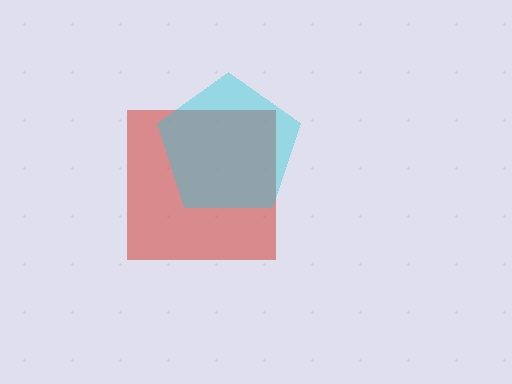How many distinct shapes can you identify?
There are 2 distinct shapes: a red square, a cyan pentagon.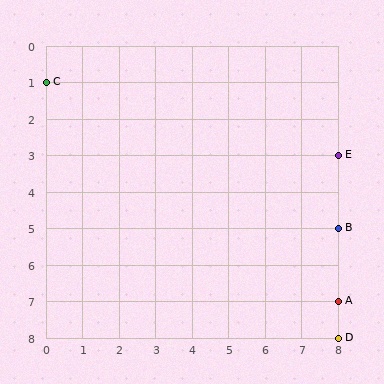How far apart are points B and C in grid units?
Points B and C are 8 columns and 4 rows apart (about 8.9 grid units diagonally).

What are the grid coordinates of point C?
Point C is at grid coordinates (0, 1).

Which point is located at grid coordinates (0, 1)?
Point C is at (0, 1).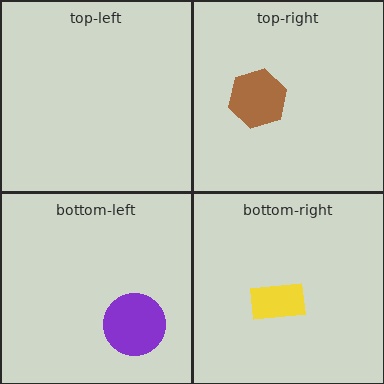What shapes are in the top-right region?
The brown hexagon.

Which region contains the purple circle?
The bottom-left region.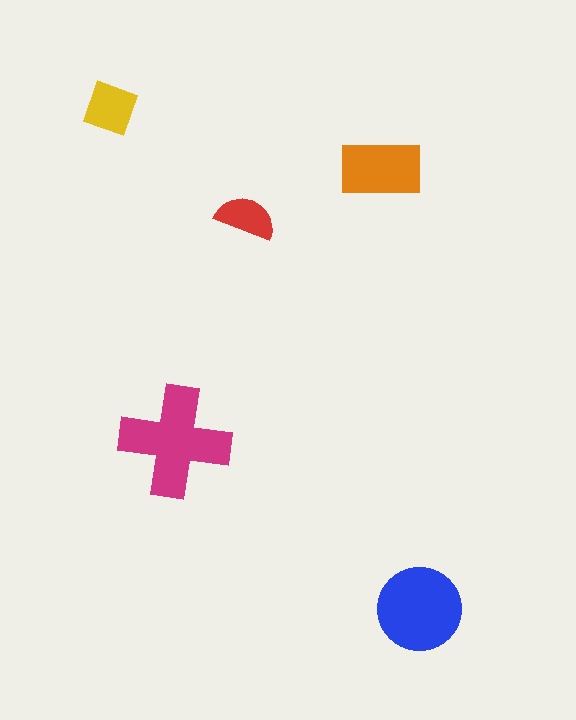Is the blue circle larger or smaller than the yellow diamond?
Larger.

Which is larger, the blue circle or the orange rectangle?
The blue circle.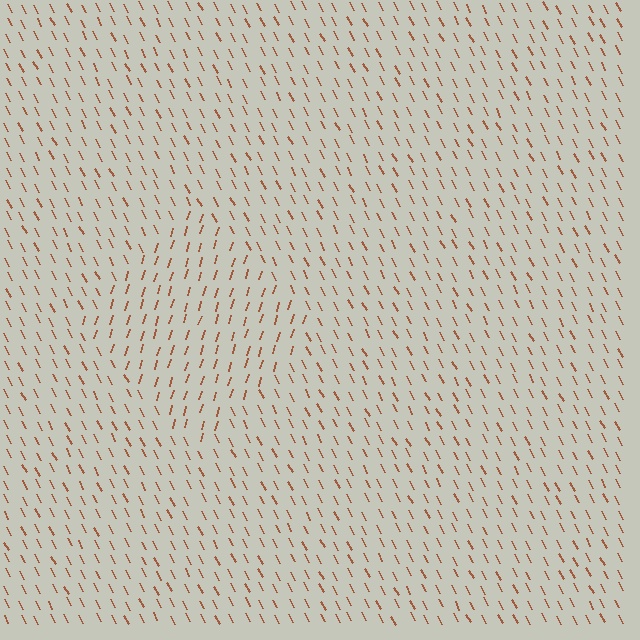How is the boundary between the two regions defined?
The boundary is defined purely by a change in line orientation (approximately 45 degrees difference). All lines are the same color and thickness.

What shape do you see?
I see a diamond.